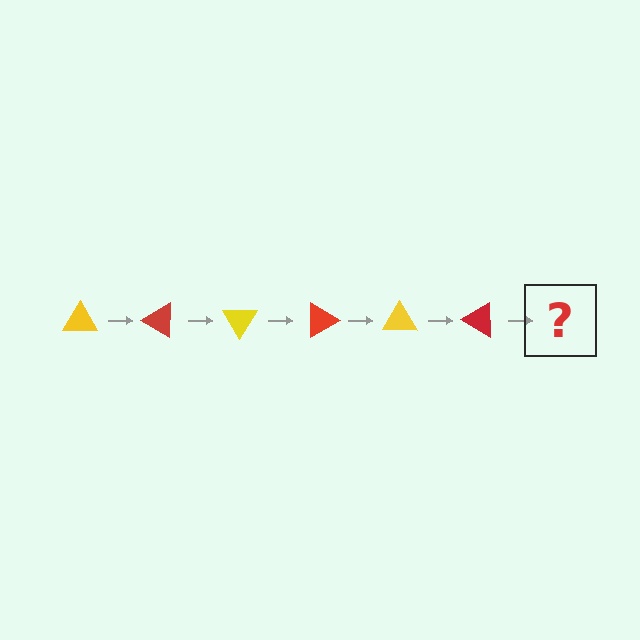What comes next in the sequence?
The next element should be a yellow triangle, rotated 180 degrees from the start.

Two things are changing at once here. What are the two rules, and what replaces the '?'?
The two rules are that it rotates 30 degrees each step and the color cycles through yellow and red. The '?' should be a yellow triangle, rotated 180 degrees from the start.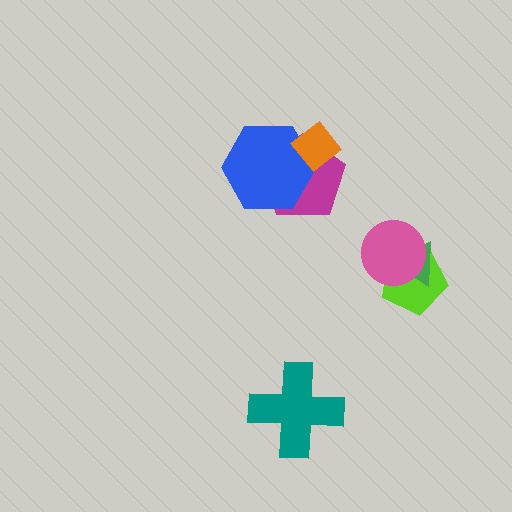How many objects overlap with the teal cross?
0 objects overlap with the teal cross.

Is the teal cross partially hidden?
No, no other shape covers it.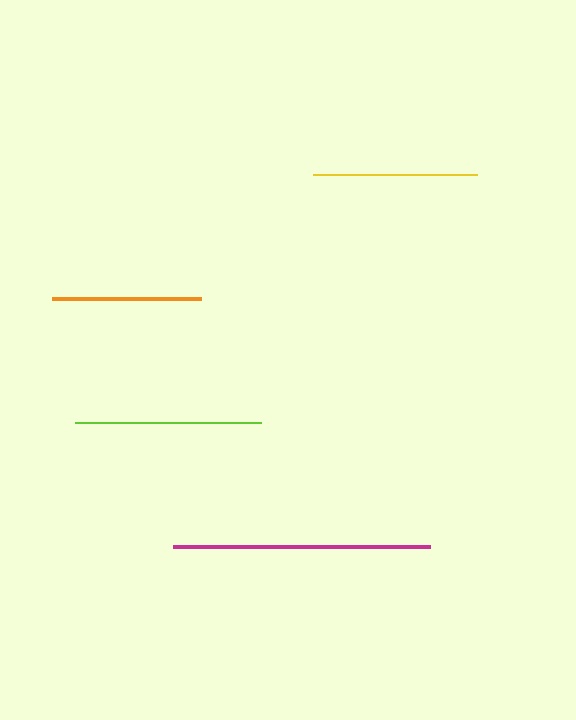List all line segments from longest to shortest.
From longest to shortest: magenta, lime, yellow, orange.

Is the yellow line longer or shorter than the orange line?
The yellow line is longer than the orange line.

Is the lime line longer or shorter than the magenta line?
The magenta line is longer than the lime line.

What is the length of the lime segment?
The lime segment is approximately 186 pixels long.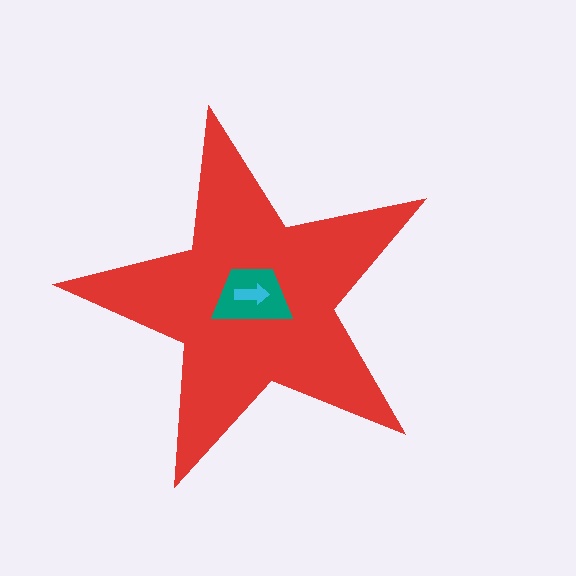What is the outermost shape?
The red star.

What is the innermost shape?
The cyan arrow.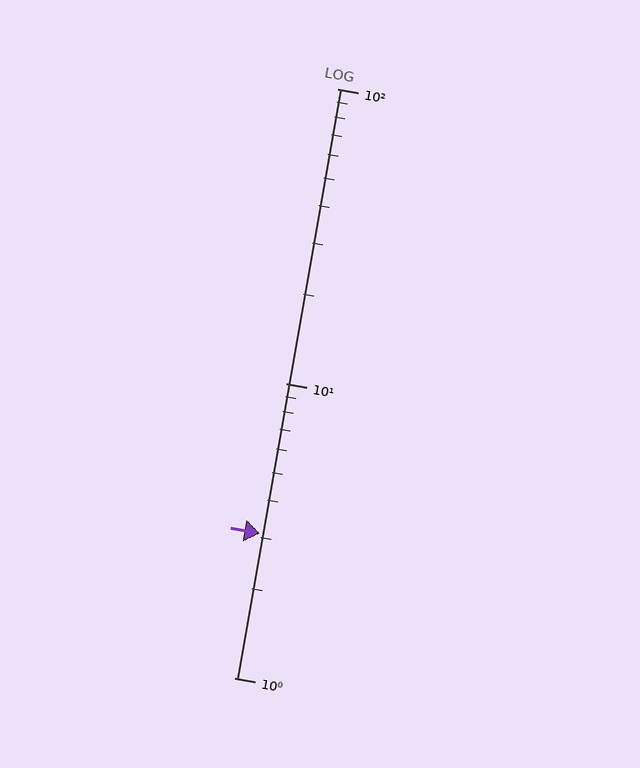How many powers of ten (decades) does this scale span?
The scale spans 2 decades, from 1 to 100.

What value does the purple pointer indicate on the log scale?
The pointer indicates approximately 3.1.